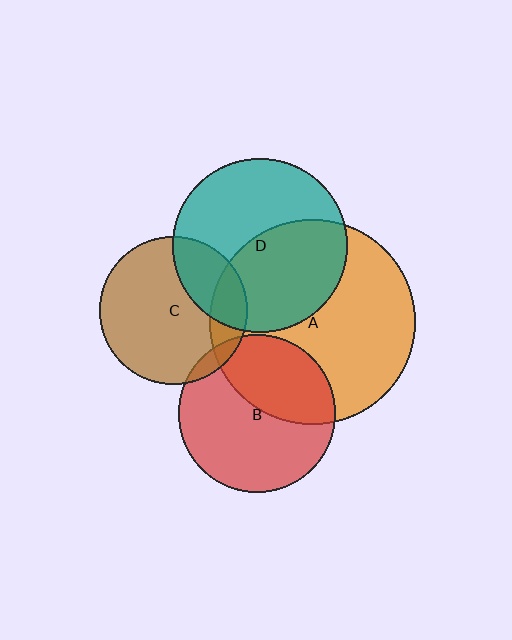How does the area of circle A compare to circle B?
Approximately 1.7 times.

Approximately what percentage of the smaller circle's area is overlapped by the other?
Approximately 25%.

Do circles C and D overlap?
Yes.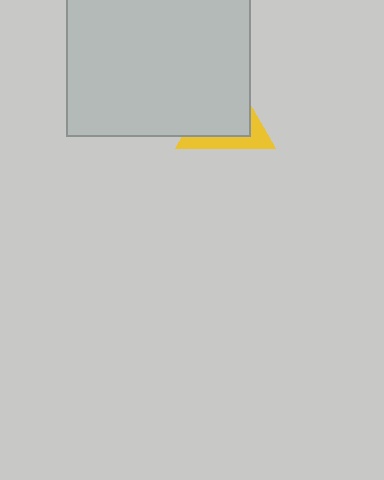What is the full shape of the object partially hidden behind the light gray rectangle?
The partially hidden object is a yellow triangle.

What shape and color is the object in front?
The object in front is a light gray rectangle.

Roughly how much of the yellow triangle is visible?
A small part of it is visible (roughly 32%).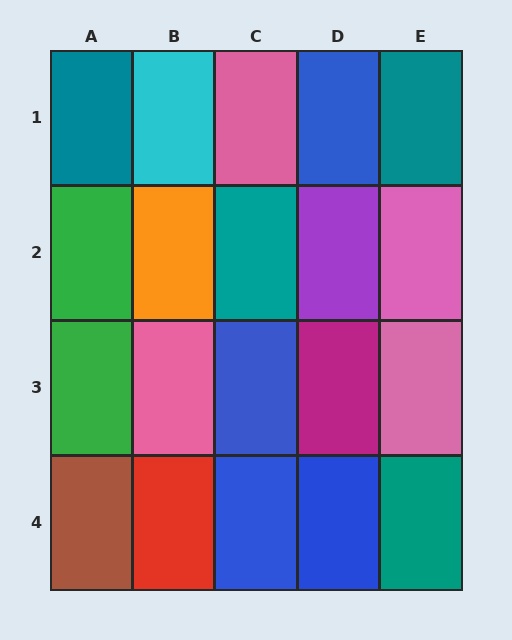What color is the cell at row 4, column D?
Blue.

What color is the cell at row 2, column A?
Green.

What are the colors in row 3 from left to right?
Green, pink, blue, magenta, pink.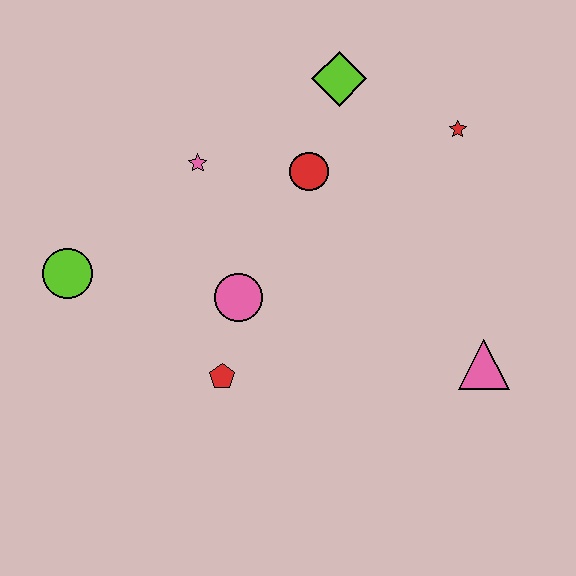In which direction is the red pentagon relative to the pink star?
The red pentagon is below the pink star.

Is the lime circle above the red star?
No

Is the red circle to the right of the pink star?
Yes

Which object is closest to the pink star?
The red circle is closest to the pink star.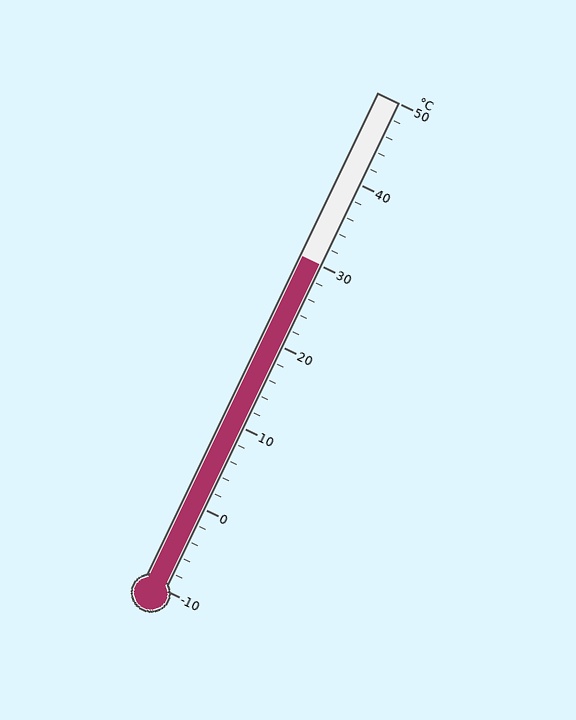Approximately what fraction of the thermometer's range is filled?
The thermometer is filled to approximately 65% of its range.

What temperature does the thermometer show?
The thermometer shows approximately 30°C.